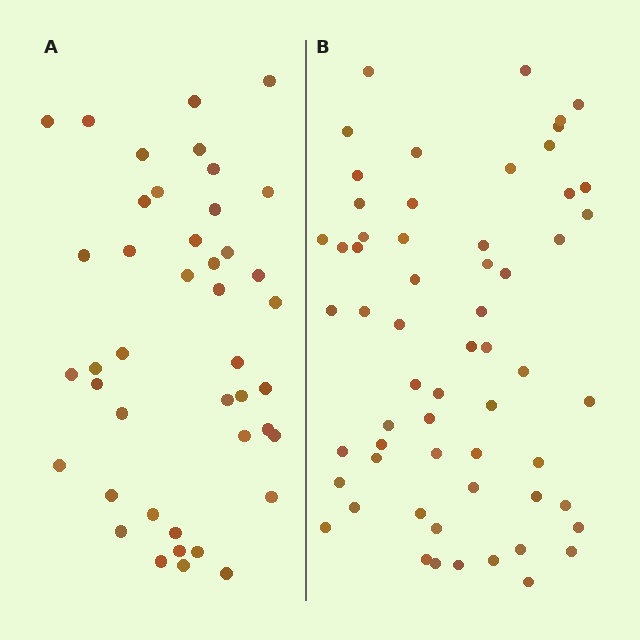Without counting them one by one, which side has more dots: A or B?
Region B (the right region) has more dots.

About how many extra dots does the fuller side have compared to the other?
Region B has approximately 15 more dots than region A.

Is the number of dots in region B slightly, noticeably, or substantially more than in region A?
Region B has noticeably more, but not dramatically so. The ratio is roughly 1.4 to 1.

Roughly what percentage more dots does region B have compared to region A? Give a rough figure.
About 40% more.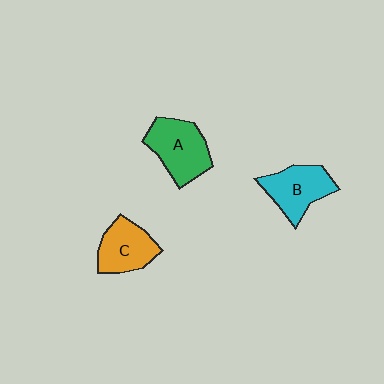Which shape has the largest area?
Shape A (green).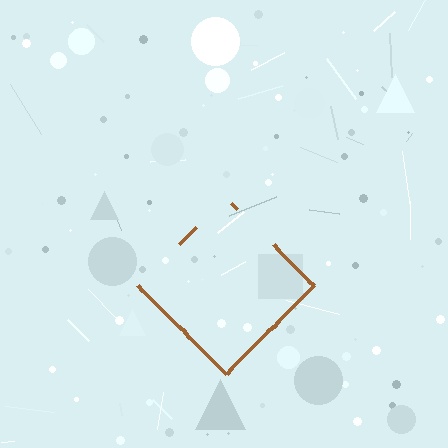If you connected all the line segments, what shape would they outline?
They would outline a diamond.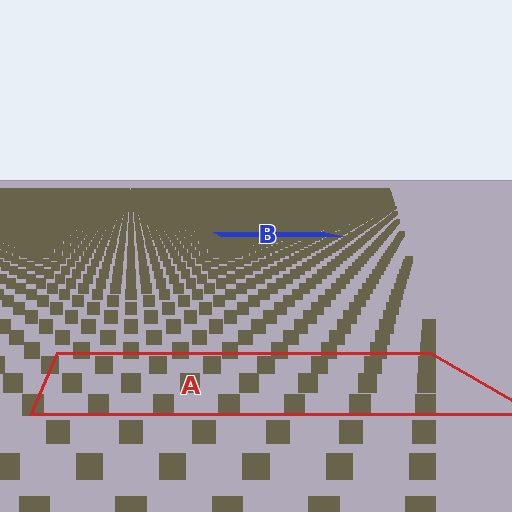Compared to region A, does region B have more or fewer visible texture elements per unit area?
Region B has more texture elements per unit area — they are packed more densely because it is farther away.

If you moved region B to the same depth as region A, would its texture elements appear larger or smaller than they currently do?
They would appear larger. At a closer depth, the same texture elements are projected at a bigger on-screen size.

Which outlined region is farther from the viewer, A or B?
Region B is farther from the viewer — the texture elements inside it appear smaller and more densely packed.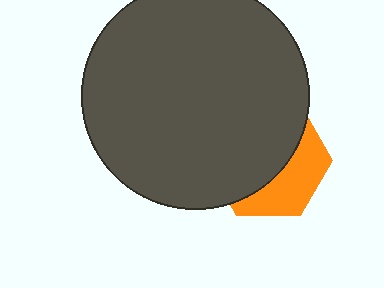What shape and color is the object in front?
The object in front is a dark gray circle.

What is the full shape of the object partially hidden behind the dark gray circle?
The partially hidden object is an orange hexagon.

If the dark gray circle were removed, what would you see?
You would see the complete orange hexagon.